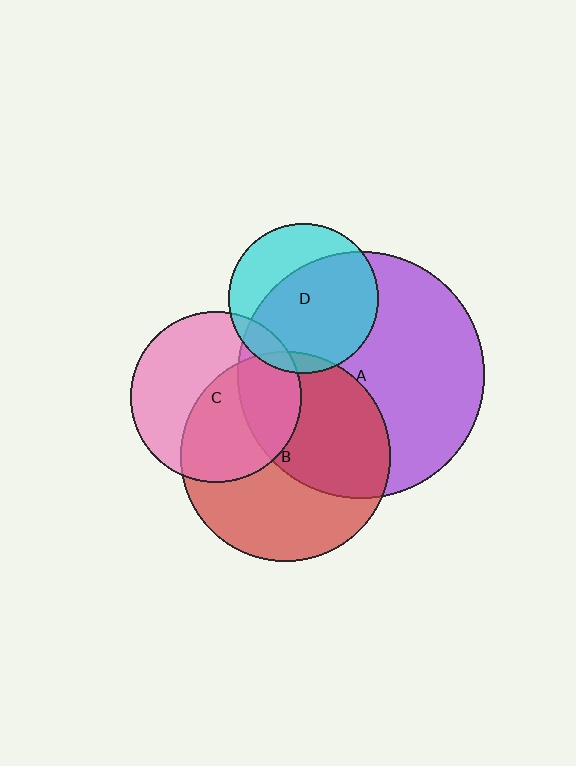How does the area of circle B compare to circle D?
Approximately 2.0 times.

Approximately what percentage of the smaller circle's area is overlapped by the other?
Approximately 50%.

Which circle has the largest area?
Circle A (purple).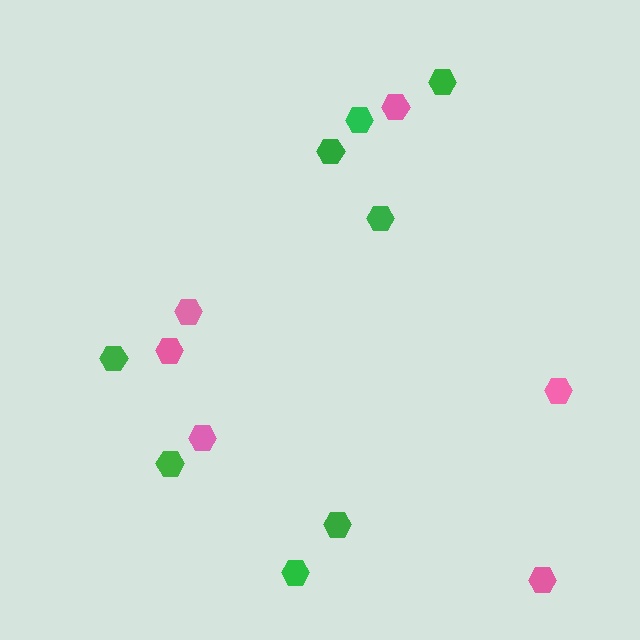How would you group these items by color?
There are 2 groups: one group of green hexagons (8) and one group of pink hexagons (6).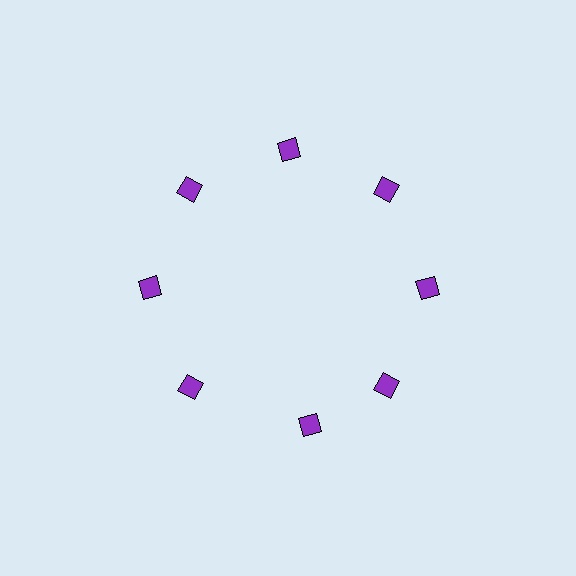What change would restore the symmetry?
The symmetry would be restored by rotating it back into even spacing with its neighbors so that all 8 diamonds sit at equal angles and equal distance from the center.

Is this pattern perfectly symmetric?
No. The 8 purple diamonds are arranged in a ring, but one element near the 6 o'clock position is rotated out of alignment along the ring, breaking the 8-fold rotational symmetry.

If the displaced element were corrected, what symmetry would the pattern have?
It would have 8-fold rotational symmetry — the pattern would map onto itself every 45 degrees.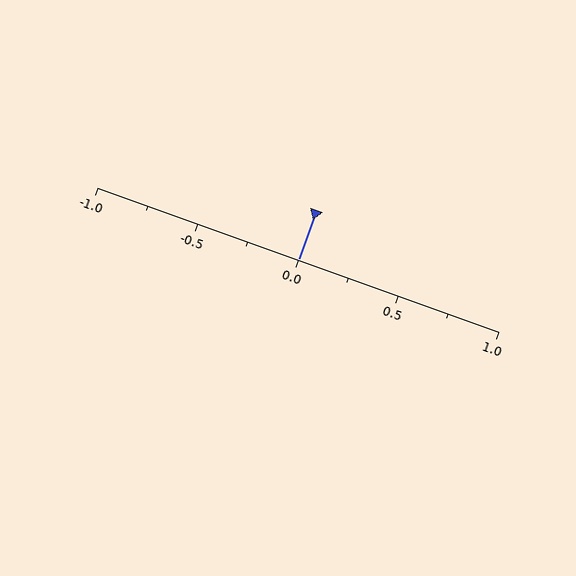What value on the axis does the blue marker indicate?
The marker indicates approximately 0.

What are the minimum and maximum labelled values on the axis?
The axis runs from -1.0 to 1.0.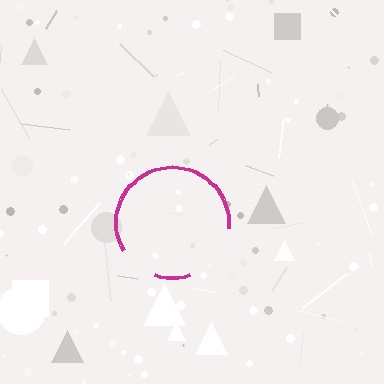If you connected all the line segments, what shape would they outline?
They would outline a circle.